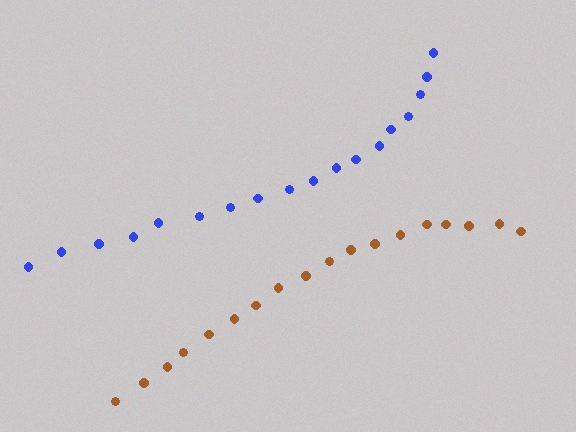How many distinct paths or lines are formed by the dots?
There are 2 distinct paths.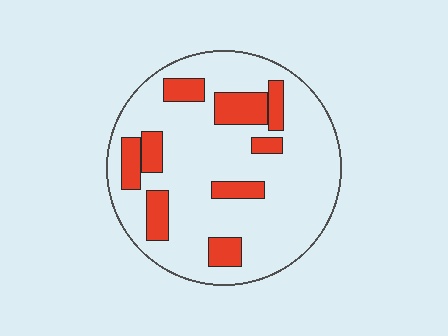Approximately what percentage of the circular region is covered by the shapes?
Approximately 20%.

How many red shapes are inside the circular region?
9.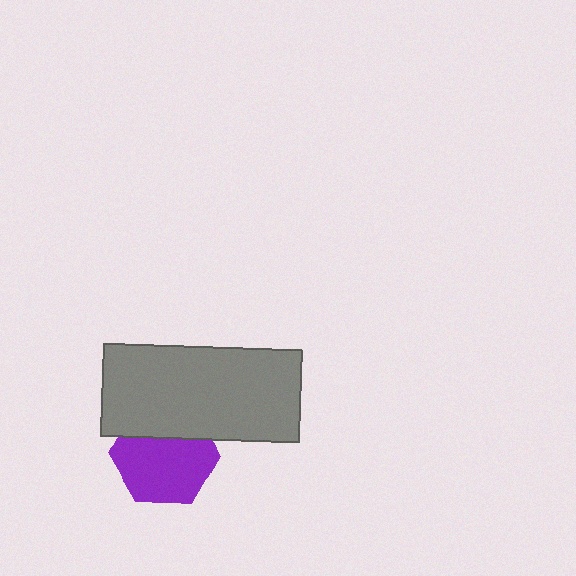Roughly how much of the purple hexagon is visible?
Most of it is visible (roughly 69%).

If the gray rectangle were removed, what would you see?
You would see the complete purple hexagon.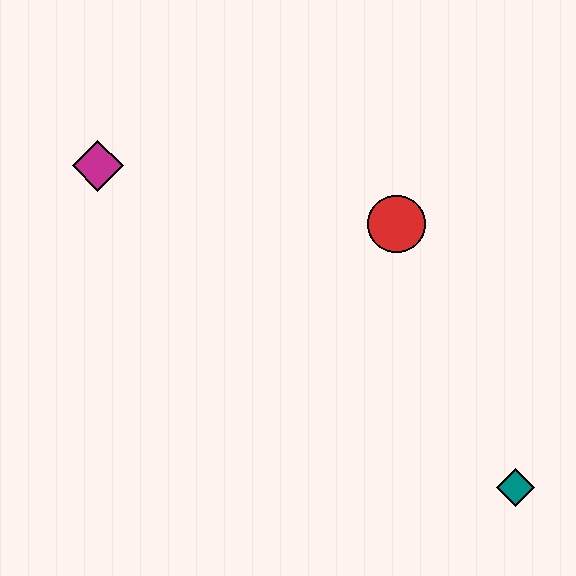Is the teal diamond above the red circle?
No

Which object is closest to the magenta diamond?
The red circle is closest to the magenta diamond.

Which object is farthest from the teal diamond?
The magenta diamond is farthest from the teal diamond.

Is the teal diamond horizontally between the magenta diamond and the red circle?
No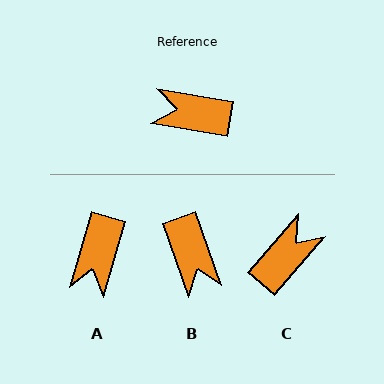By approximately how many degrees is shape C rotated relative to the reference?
Approximately 121 degrees clockwise.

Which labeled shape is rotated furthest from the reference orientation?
C, about 121 degrees away.